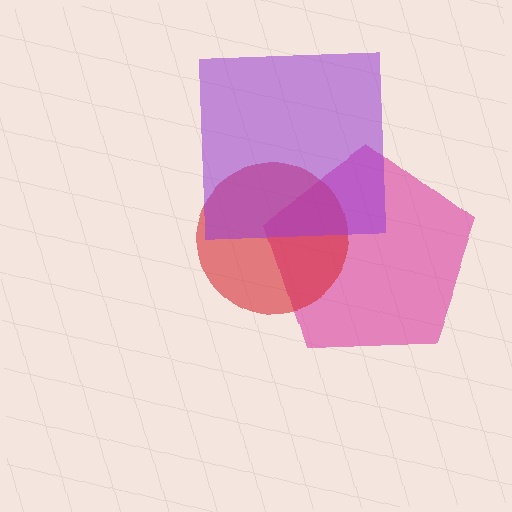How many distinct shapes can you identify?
There are 3 distinct shapes: a magenta pentagon, a red circle, a purple square.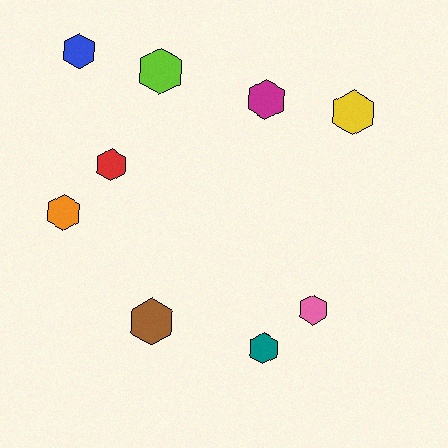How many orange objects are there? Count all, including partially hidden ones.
There is 1 orange object.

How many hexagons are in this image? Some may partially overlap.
There are 9 hexagons.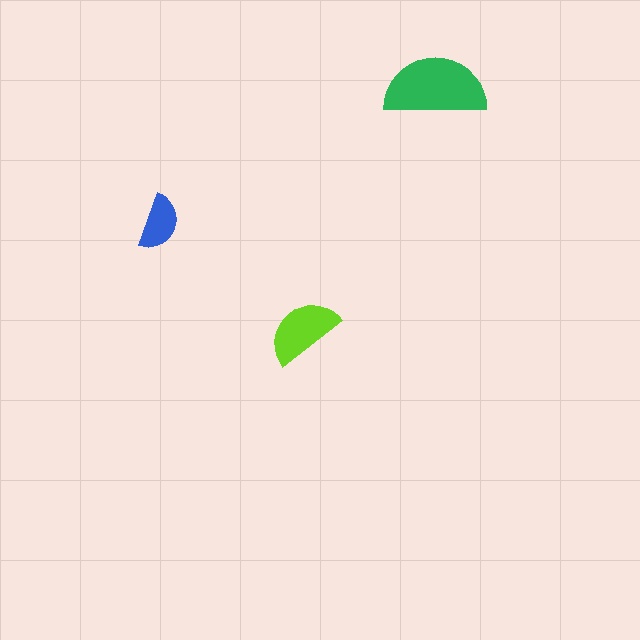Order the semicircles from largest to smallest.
the green one, the lime one, the blue one.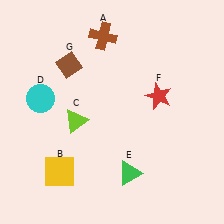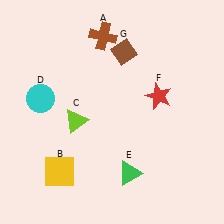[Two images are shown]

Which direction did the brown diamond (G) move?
The brown diamond (G) moved right.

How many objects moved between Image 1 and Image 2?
1 object moved between the two images.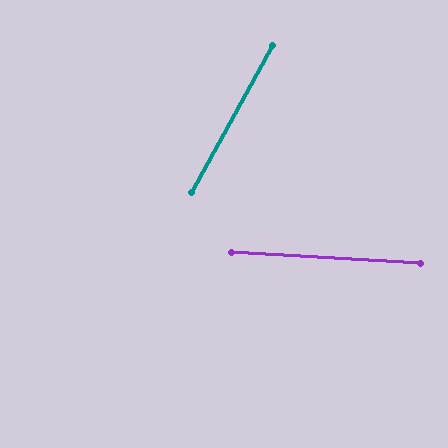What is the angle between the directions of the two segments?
Approximately 65 degrees.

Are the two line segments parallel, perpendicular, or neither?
Neither parallel nor perpendicular — they differ by about 65°.